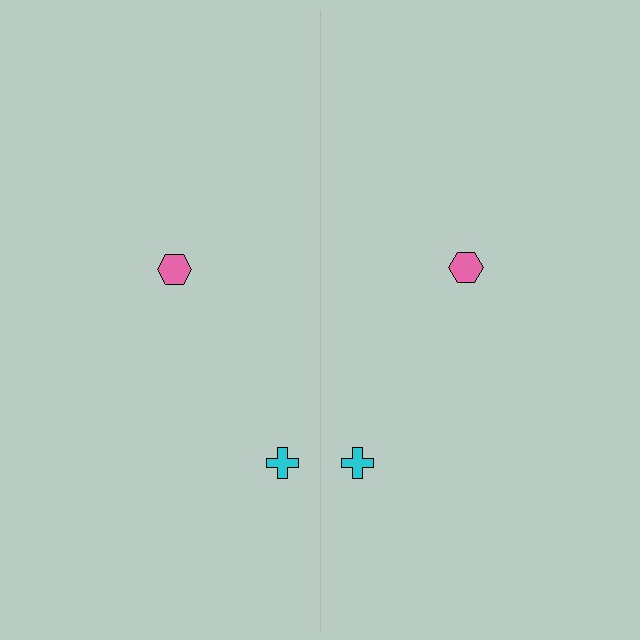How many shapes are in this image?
There are 4 shapes in this image.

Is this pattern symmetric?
Yes, this pattern has bilateral (reflection) symmetry.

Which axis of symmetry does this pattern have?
The pattern has a vertical axis of symmetry running through the center of the image.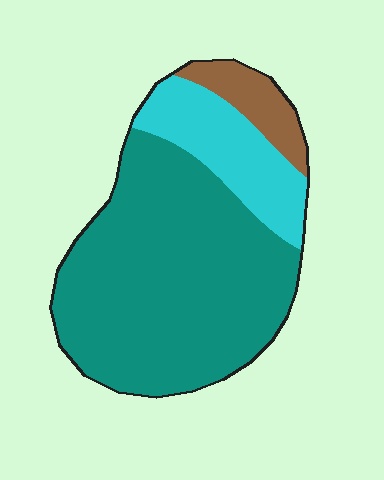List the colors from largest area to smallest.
From largest to smallest: teal, cyan, brown.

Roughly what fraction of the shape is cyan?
Cyan covers about 20% of the shape.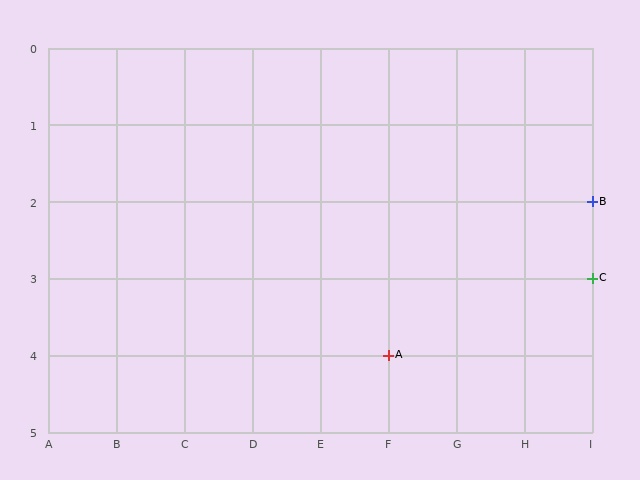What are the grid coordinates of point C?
Point C is at grid coordinates (I, 3).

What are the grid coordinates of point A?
Point A is at grid coordinates (F, 4).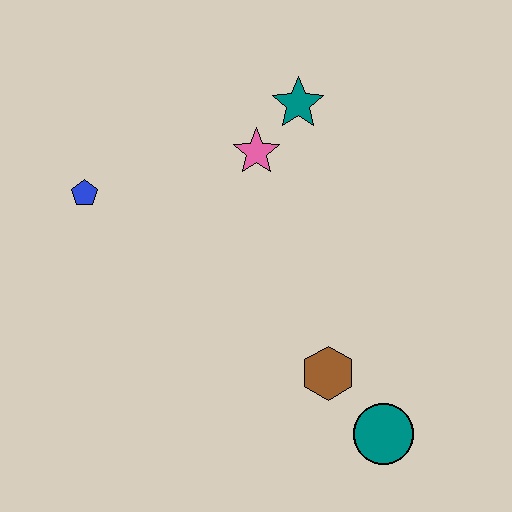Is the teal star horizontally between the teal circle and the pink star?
Yes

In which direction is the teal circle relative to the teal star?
The teal circle is below the teal star.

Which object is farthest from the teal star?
The teal circle is farthest from the teal star.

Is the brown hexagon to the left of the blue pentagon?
No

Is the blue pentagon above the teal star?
No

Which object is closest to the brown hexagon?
The teal circle is closest to the brown hexagon.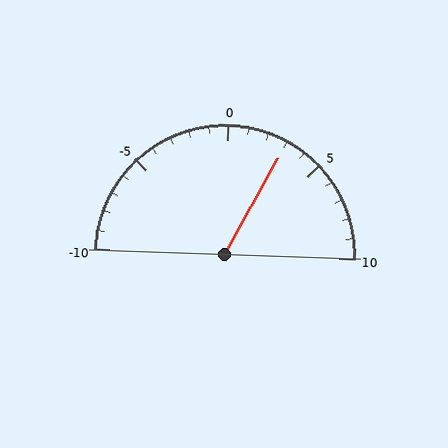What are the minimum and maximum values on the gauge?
The gauge ranges from -10 to 10.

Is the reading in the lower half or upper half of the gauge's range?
The reading is in the upper half of the range (-10 to 10).